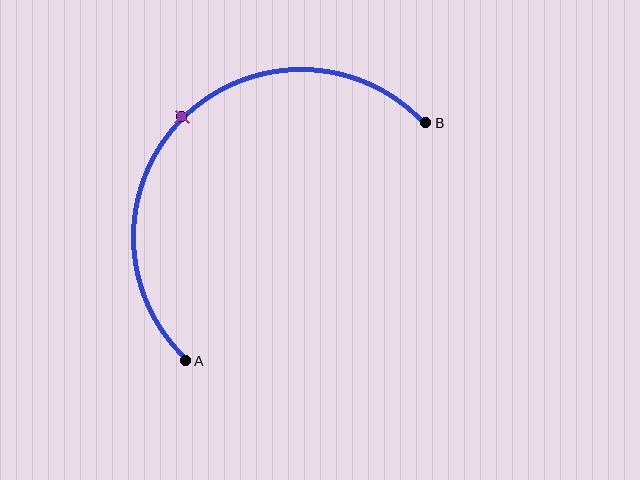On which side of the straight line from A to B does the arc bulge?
The arc bulges above and to the left of the straight line connecting A and B.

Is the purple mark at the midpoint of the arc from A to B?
Yes. The purple mark lies on the arc at equal arc-length from both A and B — it is the arc midpoint.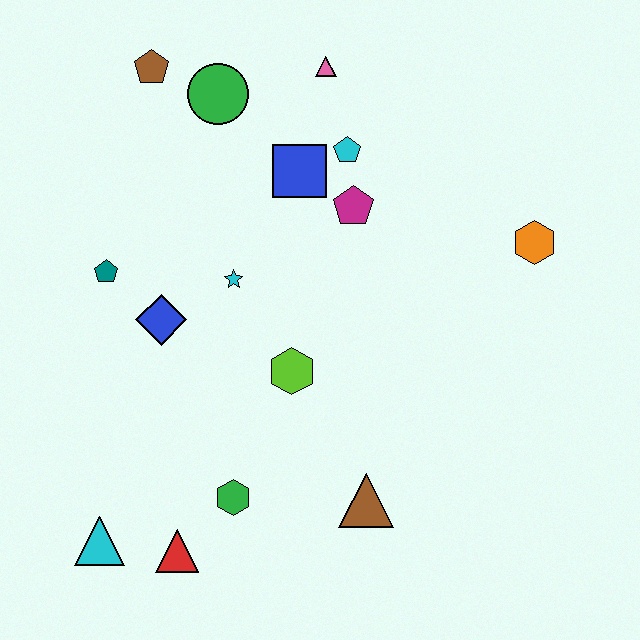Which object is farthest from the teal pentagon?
The orange hexagon is farthest from the teal pentagon.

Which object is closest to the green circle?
The brown pentagon is closest to the green circle.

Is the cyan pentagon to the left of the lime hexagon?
No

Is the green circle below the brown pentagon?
Yes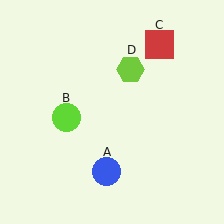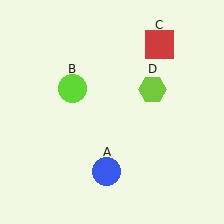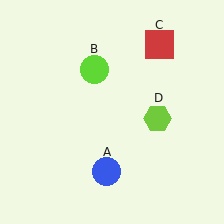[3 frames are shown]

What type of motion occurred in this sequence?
The lime circle (object B), lime hexagon (object D) rotated clockwise around the center of the scene.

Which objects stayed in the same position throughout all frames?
Blue circle (object A) and red square (object C) remained stationary.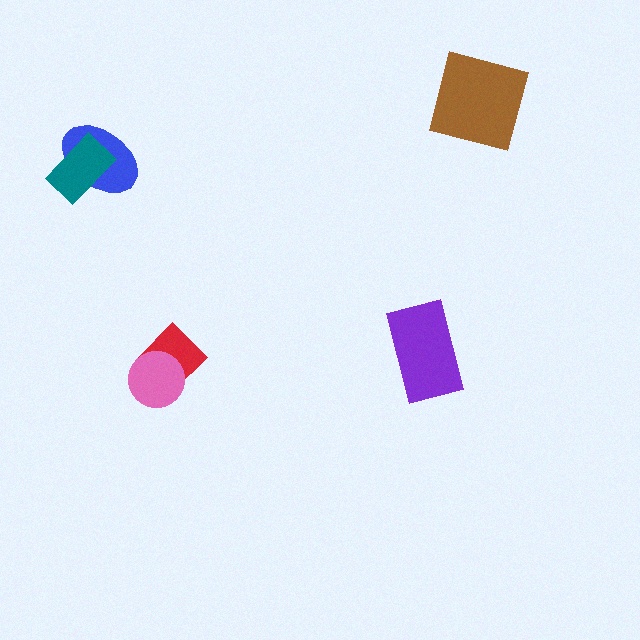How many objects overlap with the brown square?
0 objects overlap with the brown square.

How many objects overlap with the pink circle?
1 object overlaps with the pink circle.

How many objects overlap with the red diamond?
1 object overlaps with the red diamond.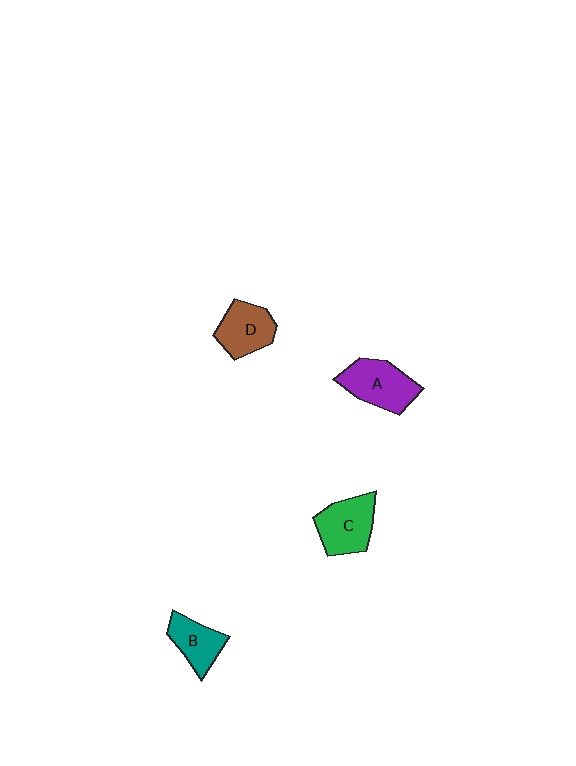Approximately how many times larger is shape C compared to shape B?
Approximately 1.3 times.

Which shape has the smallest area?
Shape B (teal).